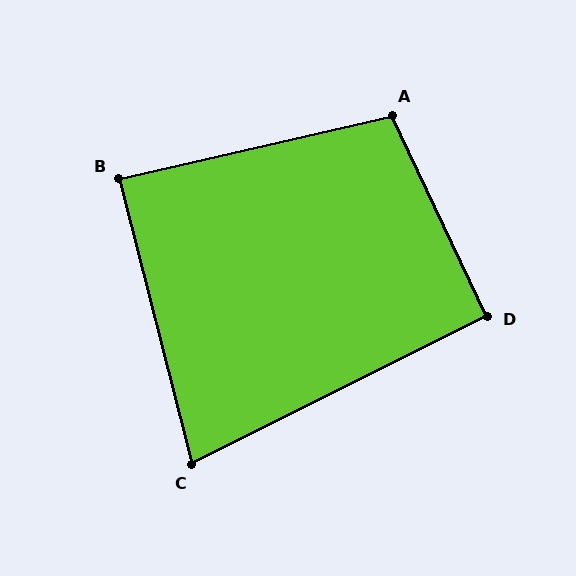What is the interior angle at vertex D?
Approximately 91 degrees (approximately right).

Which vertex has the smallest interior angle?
C, at approximately 78 degrees.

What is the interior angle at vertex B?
Approximately 89 degrees (approximately right).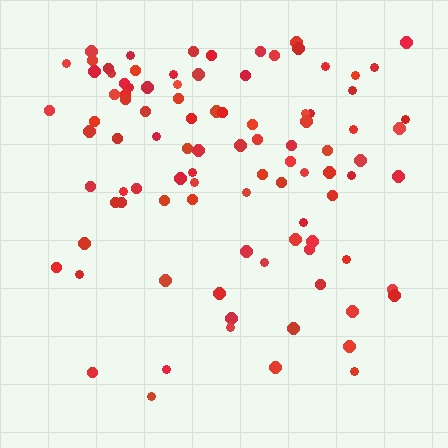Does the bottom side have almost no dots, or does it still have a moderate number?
Still a moderate number, just noticeably fewer than the top.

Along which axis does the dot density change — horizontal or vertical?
Vertical.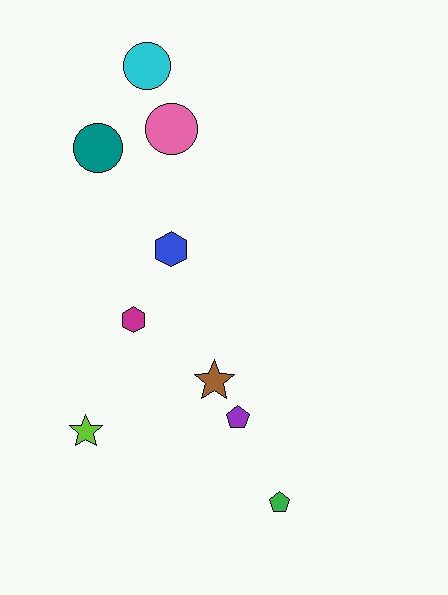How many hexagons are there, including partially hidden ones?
There are 2 hexagons.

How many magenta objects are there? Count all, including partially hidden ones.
There is 1 magenta object.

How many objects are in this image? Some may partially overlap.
There are 9 objects.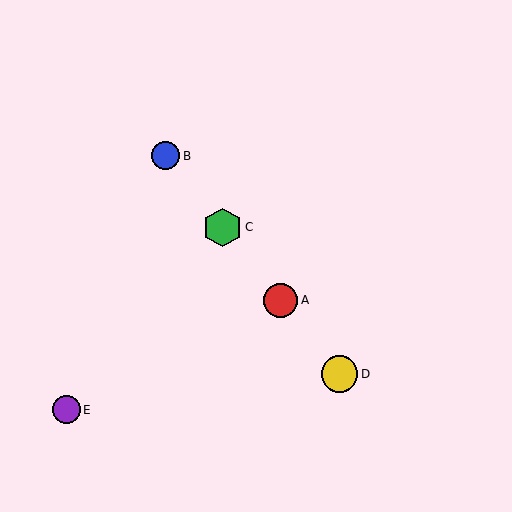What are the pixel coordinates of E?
Object E is at (66, 410).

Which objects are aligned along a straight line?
Objects A, B, C, D are aligned along a straight line.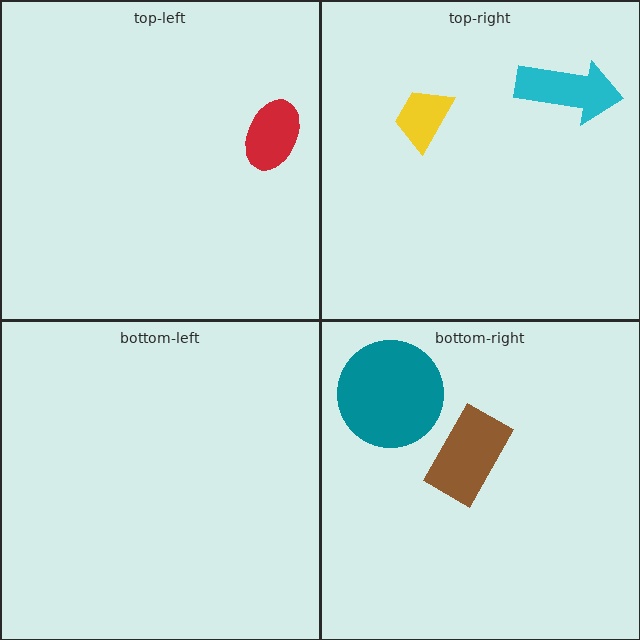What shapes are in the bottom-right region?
The teal circle, the brown rectangle.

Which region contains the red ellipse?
The top-left region.